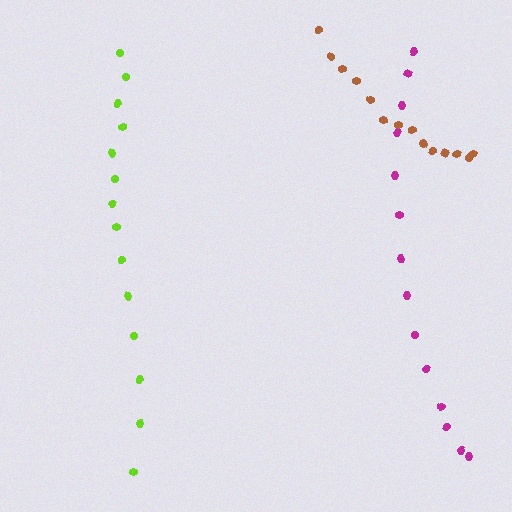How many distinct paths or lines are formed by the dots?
There are 3 distinct paths.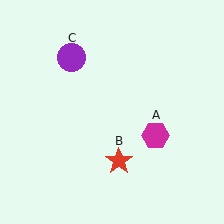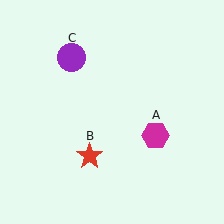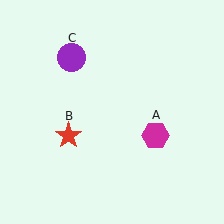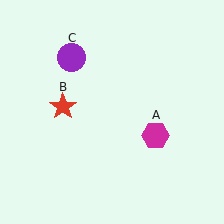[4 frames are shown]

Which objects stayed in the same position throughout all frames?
Magenta hexagon (object A) and purple circle (object C) remained stationary.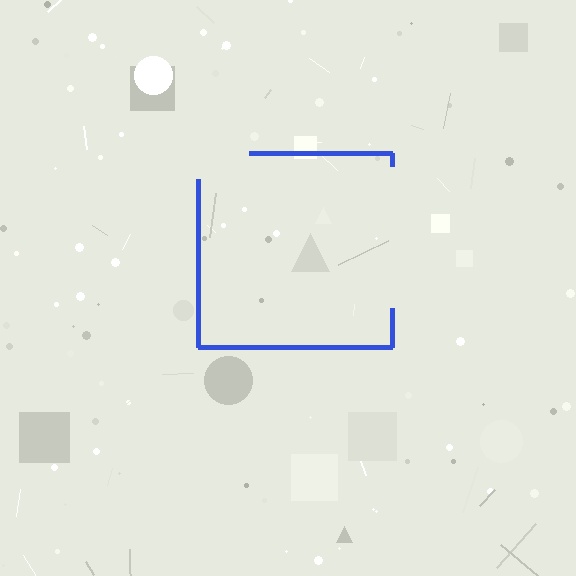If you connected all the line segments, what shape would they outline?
They would outline a square.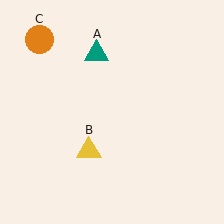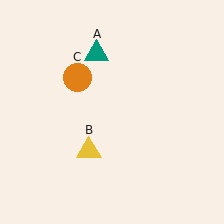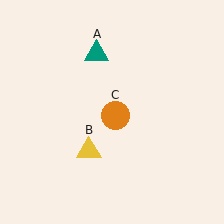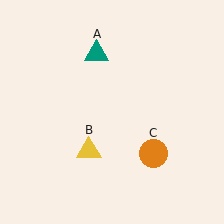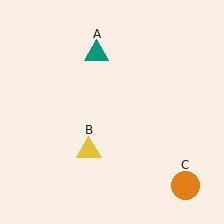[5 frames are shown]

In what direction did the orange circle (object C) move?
The orange circle (object C) moved down and to the right.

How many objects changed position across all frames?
1 object changed position: orange circle (object C).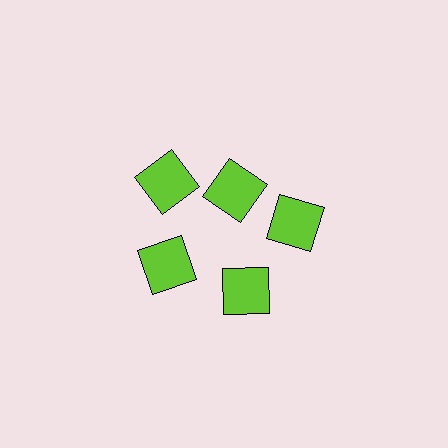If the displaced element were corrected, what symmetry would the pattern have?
It would have 5-fold rotational symmetry — the pattern would map onto itself every 72 degrees.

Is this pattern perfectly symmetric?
No. The 5 lime squares are arranged in a ring, but one element near the 1 o'clock position is pulled inward toward the center, breaking the 5-fold rotational symmetry.